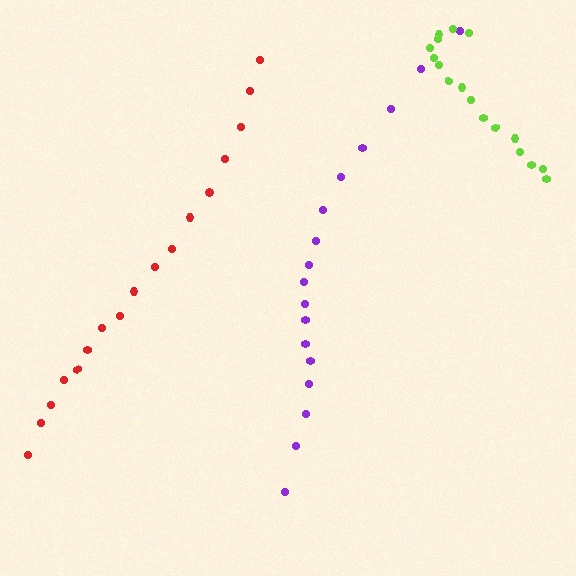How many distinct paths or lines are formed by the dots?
There are 3 distinct paths.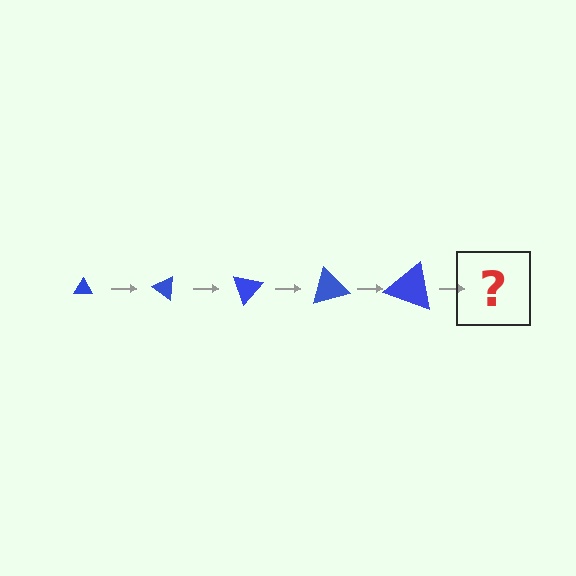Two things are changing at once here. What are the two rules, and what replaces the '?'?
The two rules are that the triangle grows larger each step and it rotates 35 degrees each step. The '?' should be a triangle, larger than the previous one and rotated 175 degrees from the start.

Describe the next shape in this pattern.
It should be a triangle, larger than the previous one and rotated 175 degrees from the start.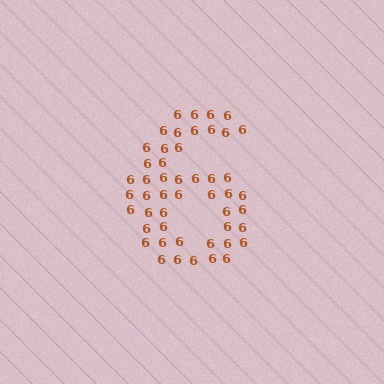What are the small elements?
The small elements are digit 6's.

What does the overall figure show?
The overall figure shows the digit 6.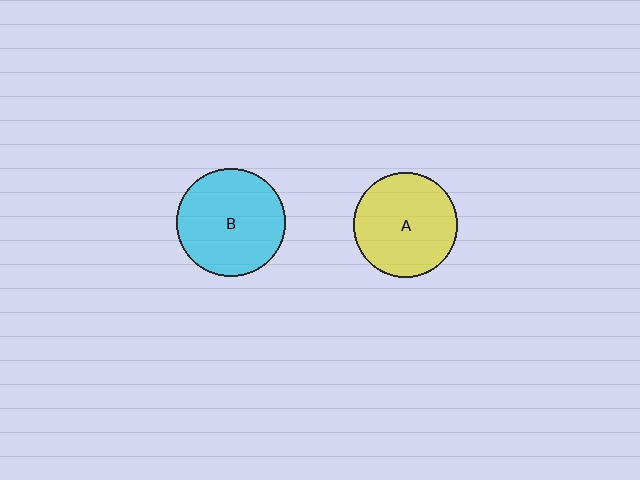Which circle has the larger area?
Circle B (cyan).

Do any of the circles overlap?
No, none of the circles overlap.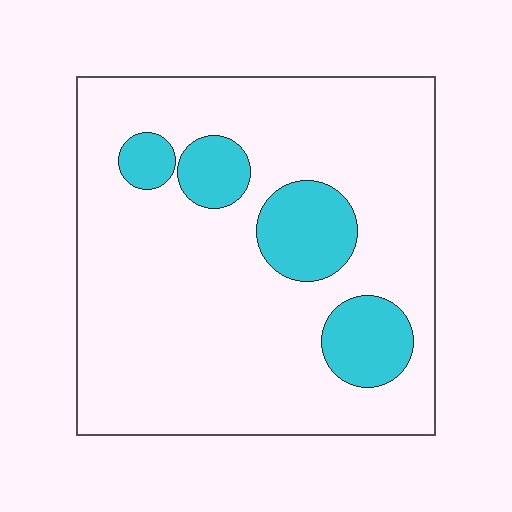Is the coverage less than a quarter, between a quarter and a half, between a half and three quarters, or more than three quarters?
Less than a quarter.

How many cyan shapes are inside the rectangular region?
4.